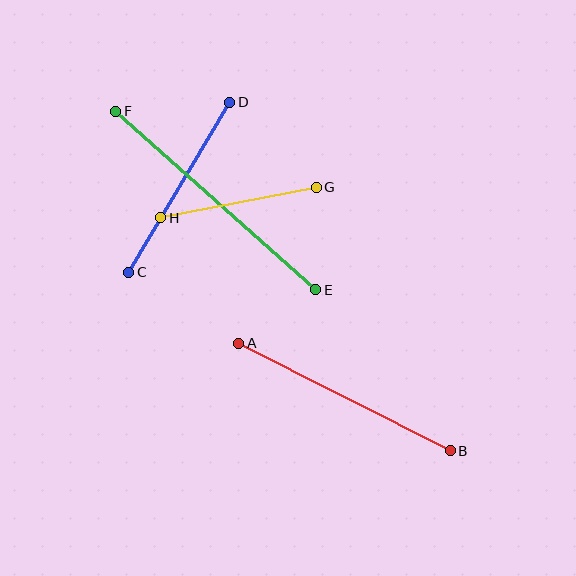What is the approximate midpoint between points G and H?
The midpoint is at approximately (239, 202) pixels.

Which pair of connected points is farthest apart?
Points E and F are farthest apart.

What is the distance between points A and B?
The distance is approximately 237 pixels.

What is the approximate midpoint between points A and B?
The midpoint is at approximately (345, 397) pixels.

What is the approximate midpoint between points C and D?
The midpoint is at approximately (179, 187) pixels.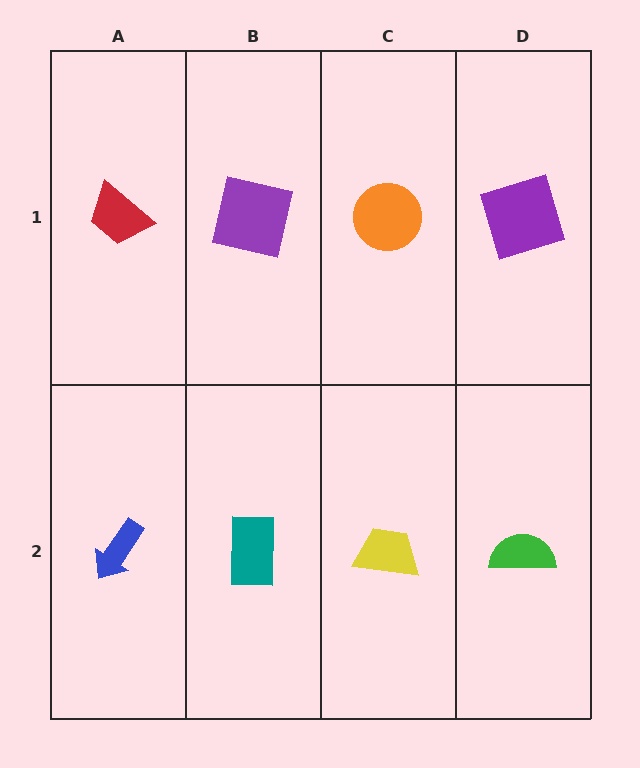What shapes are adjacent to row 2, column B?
A purple square (row 1, column B), a blue arrow (row 2, column A), a yellow trapezoid (row 2, column C).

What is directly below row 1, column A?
A blue arrow.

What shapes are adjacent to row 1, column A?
A blue arrow (row 2, column A), a purple square (row 1, column B).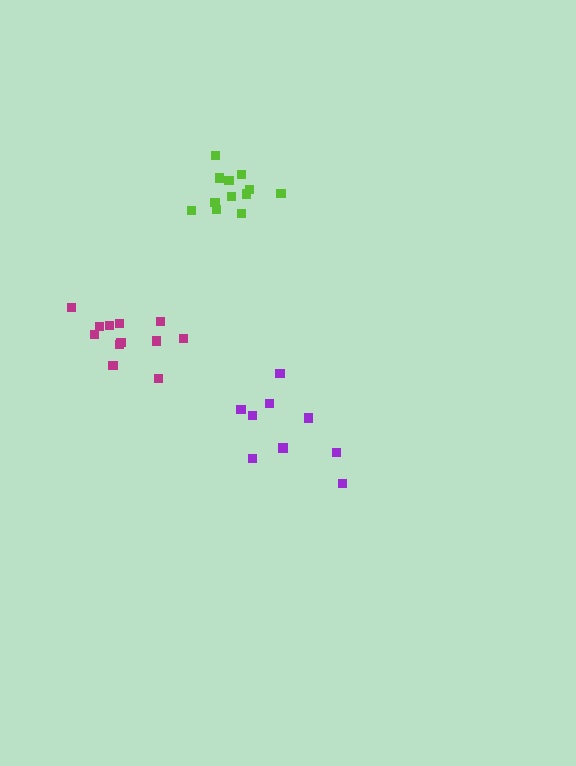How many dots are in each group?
Group 1: 9 dots, Group 2: 12 dots, Group 3: 12 dots (33 total).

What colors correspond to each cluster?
The clusters are colored: purple, lime, magenta.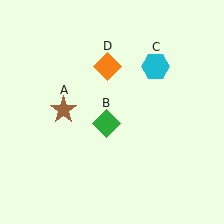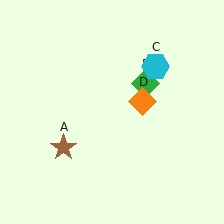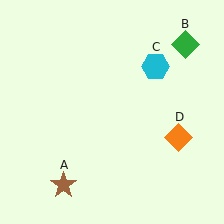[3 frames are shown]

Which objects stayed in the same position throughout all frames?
Cyan hexagon (object C) remained stationary.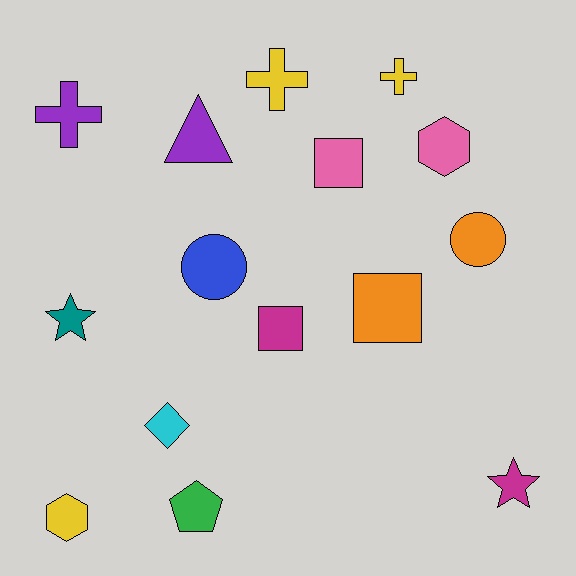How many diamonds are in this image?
There is 1 diamond.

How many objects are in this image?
There are 15 objects.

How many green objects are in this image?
There is 1 green object.